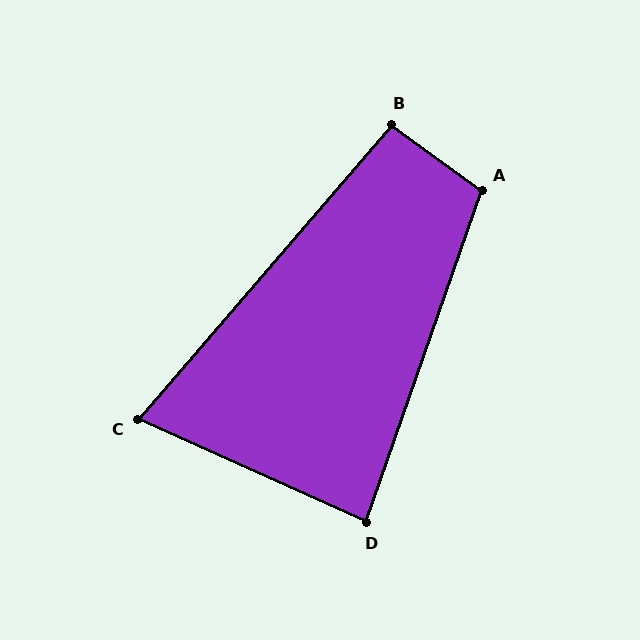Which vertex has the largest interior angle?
A, at approximately 106 degrees.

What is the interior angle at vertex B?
Approximately 95 degrees (obtuse).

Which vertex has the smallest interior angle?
C, at approximately 74 degrees.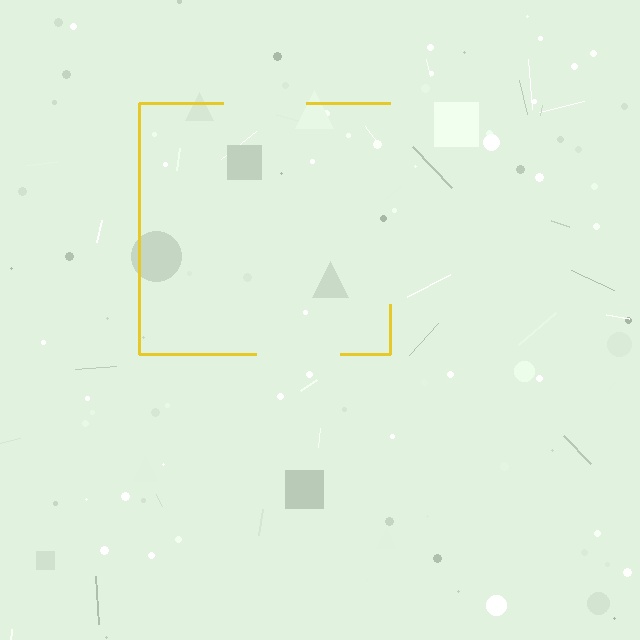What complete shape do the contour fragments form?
The contour fragments form a square.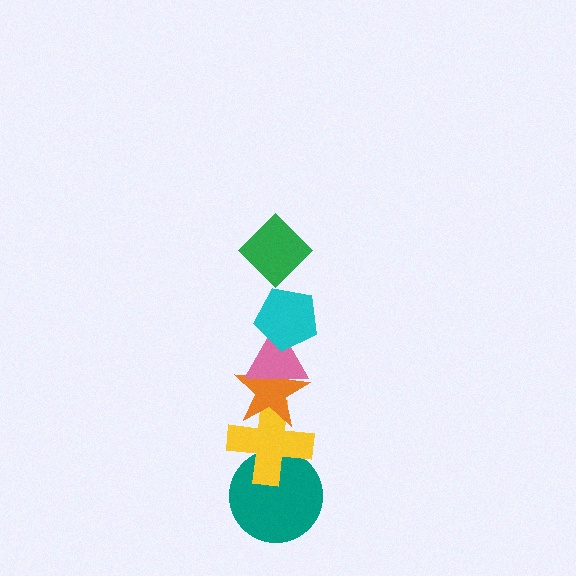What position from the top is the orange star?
The orange star is 4th from the top.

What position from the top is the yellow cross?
The yellow cross is 5th from the top.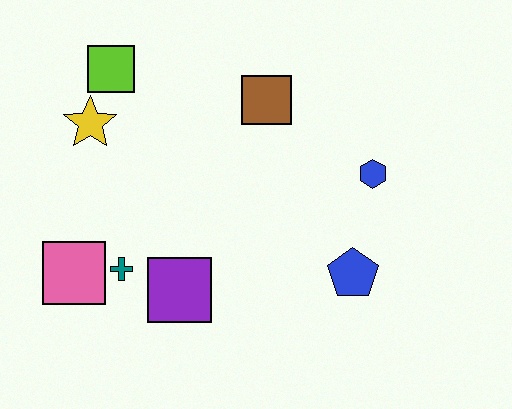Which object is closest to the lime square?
The yellow star is closest to the lime square.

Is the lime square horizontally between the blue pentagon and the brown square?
No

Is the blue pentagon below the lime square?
Yes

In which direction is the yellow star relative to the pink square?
The yellow star is above the pink square.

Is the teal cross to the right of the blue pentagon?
No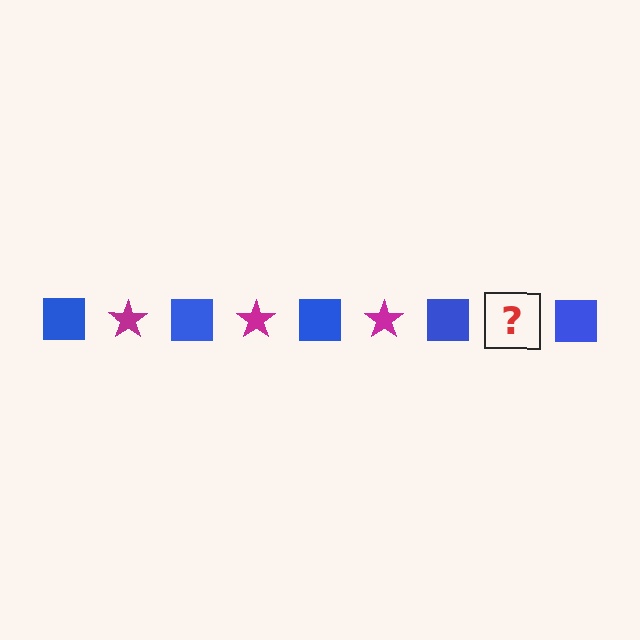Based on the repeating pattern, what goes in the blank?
The blank should be a magenta star.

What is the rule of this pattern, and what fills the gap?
The rule is that the pattern alternates between blue square and magenta star. The gap should be filled with a magenta star.